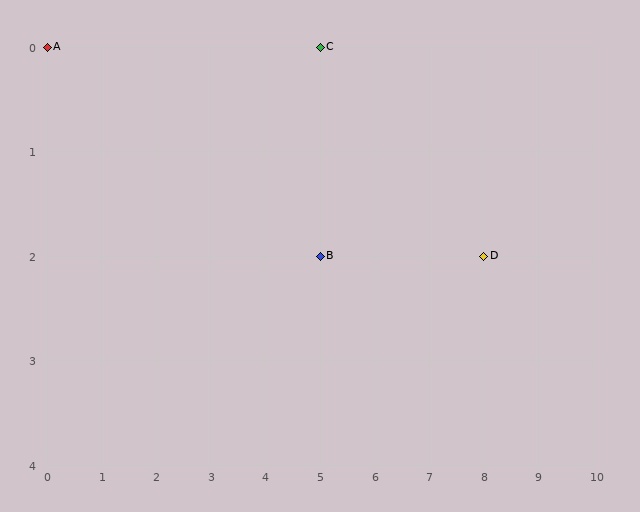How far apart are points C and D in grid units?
Points C and D are 3 columns and 2 rows apart (about 3.6 grid units diagonally).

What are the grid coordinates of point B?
Point B is at grid coordinates (5, 2).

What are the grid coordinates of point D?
Point D is at grid coordinates (8, 2).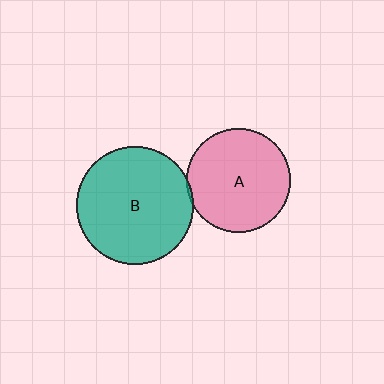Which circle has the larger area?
Circle B (teal).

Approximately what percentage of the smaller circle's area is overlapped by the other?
Approximately 5%.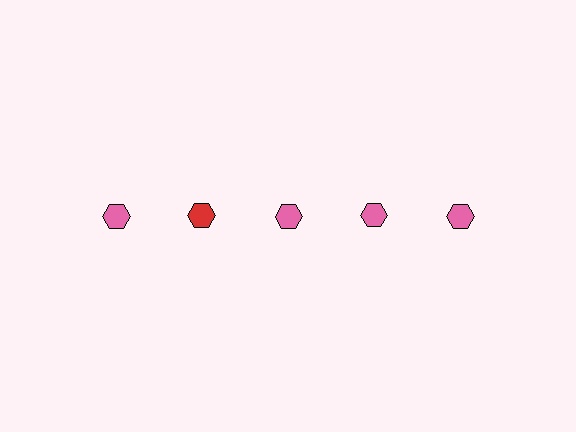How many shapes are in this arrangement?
There are 5 shapes arranged in a grid pattern.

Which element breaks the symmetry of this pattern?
The red hexagon in the top row, second from left column breaks the symmetry. All other shapes are pink hexagons.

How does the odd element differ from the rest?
It has a different color: red instead of pink.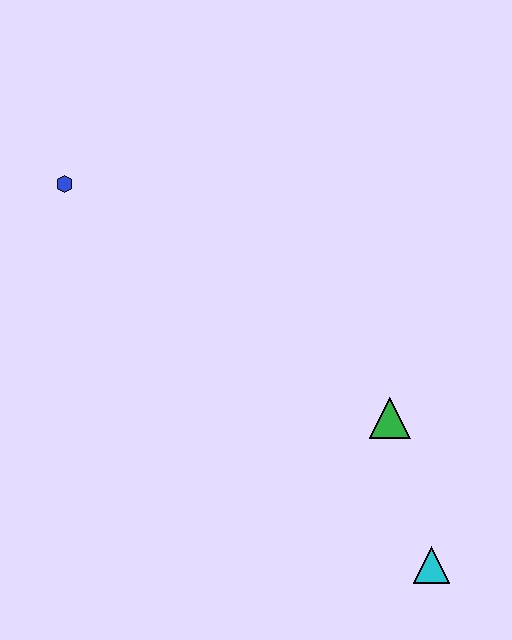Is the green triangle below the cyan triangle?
No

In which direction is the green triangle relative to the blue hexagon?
The green triangle is to the right of the blue hexagon.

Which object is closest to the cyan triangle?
The green triangle is closest to the cyan triangle.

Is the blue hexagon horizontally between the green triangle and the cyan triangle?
No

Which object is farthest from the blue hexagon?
The cyan triangle is farthest from the blue hexagon.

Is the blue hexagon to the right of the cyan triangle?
No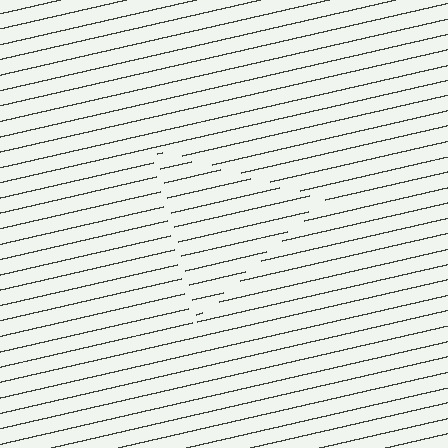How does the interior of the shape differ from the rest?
The interior of the shape contains the same grating, shifted by half a period — the contour is defined by the phase discontinuity where line-ends from the inner and outer gratings abut.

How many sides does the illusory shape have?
3 sides — the line-ends trace a triangle.